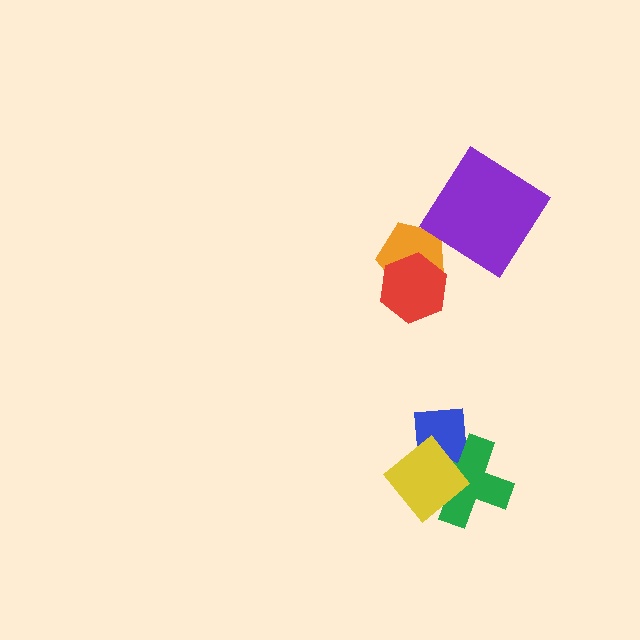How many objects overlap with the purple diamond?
0 objects overlap with the purple diamond.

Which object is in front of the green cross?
The yellow diamond is in front of the green cross.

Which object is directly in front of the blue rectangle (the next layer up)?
The green cross is directly in front of the blue rectangle.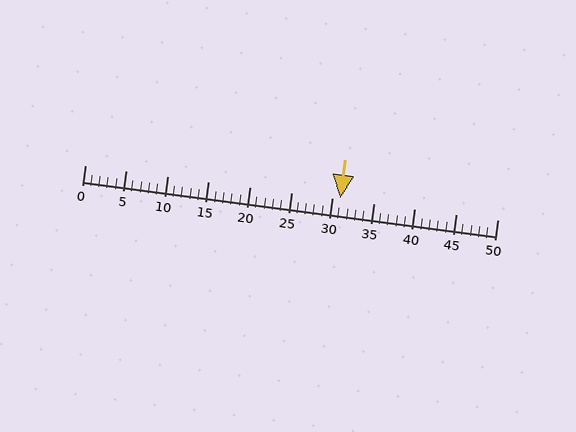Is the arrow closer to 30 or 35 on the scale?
The arrow is closer to 30.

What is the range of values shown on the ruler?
The ruler shows values from 0 to 50.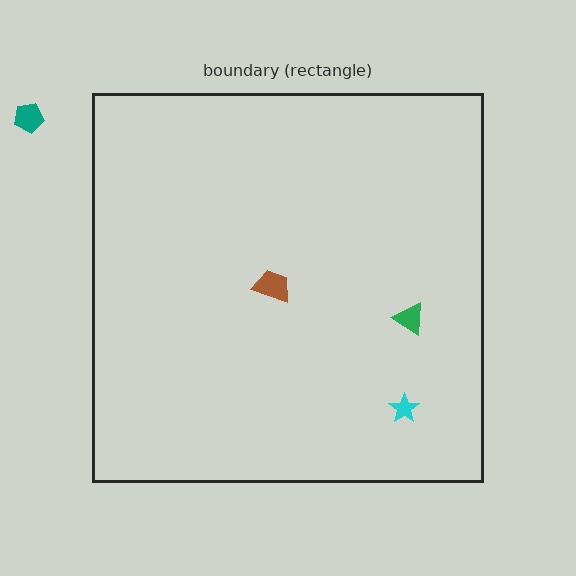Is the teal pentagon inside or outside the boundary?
Outside.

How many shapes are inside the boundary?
3 inside, 1 outside.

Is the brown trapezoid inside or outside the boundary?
Inside.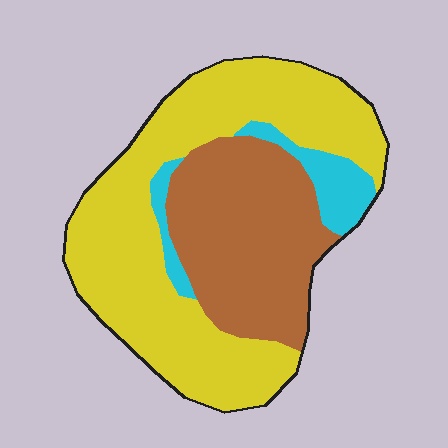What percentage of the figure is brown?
Brown takes up about one third (1/3) of the figure.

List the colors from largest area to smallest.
From largest to smallest: yellow, brown, cyan.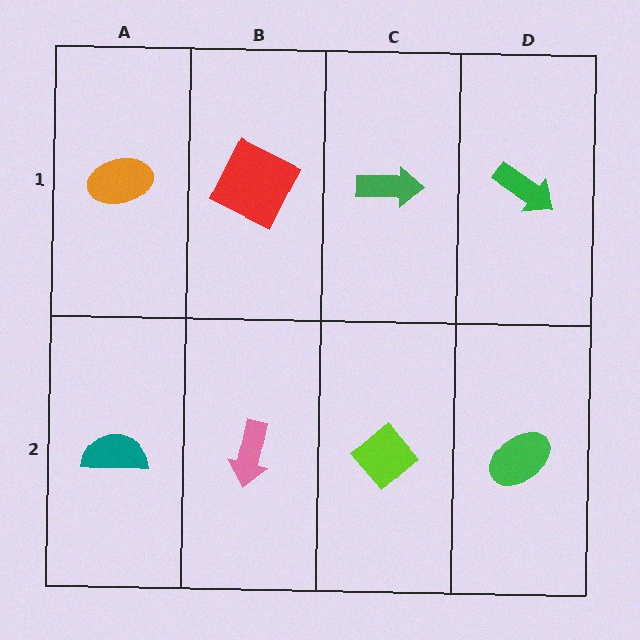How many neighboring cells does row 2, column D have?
2.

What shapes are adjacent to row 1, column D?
A green ellipse (row 2, column D), a green arrow (row 1, column C).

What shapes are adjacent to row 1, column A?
A teal semicircle (row 2, column A), a red square (row 1, column B).